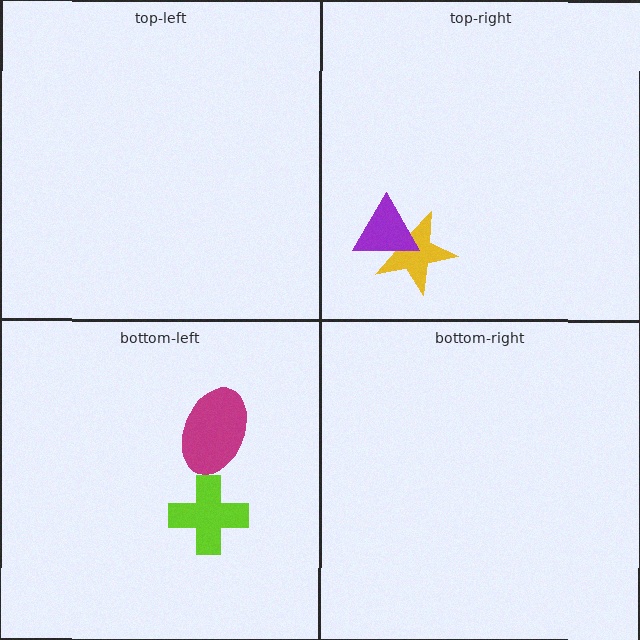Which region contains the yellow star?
The top-right region.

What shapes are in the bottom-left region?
The magenta ellipse, the lime cross.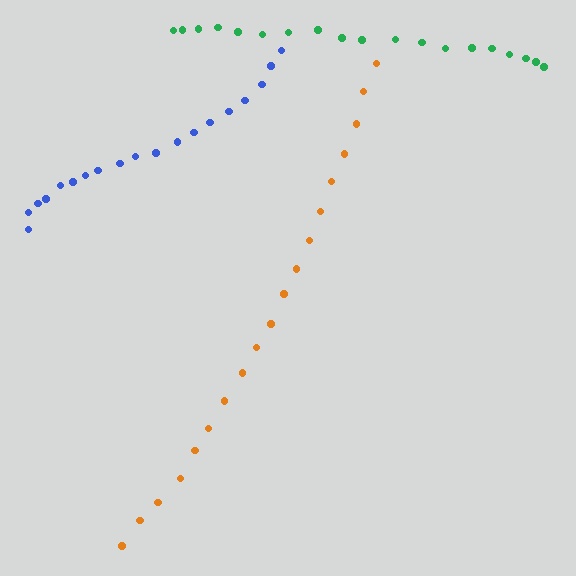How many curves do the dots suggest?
There are 3 distinct paths.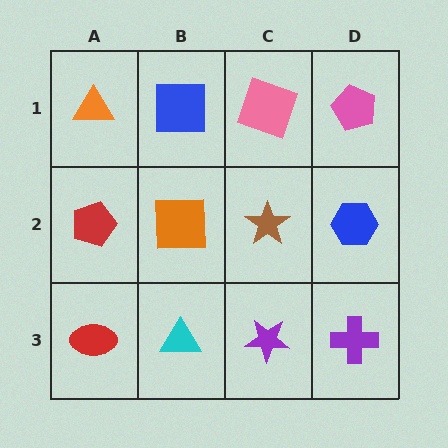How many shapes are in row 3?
4 shapes.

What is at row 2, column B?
An orange square.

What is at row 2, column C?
A brown star.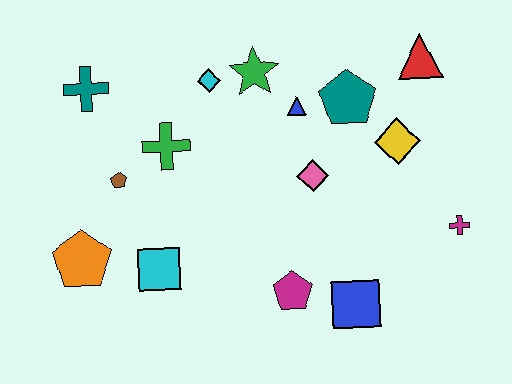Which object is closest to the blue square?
The magenta pentagon is closest to the blue square.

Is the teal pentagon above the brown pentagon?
Yes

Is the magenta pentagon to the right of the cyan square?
Yes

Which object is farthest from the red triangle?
The orange pentagon is farthest from the red triangle.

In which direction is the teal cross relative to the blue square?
The teal cross is to the left of the blue square.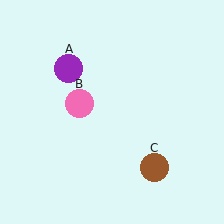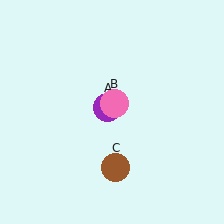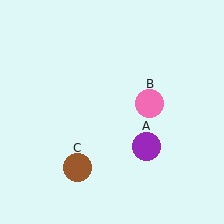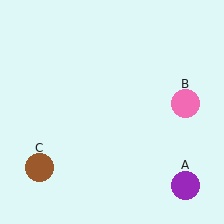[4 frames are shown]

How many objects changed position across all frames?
3 objects changed position: purple circle (object A), pink circle (object B), brown circle (object C).